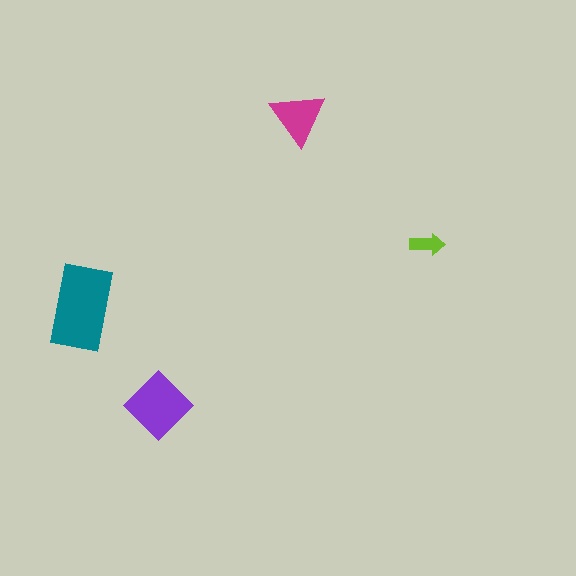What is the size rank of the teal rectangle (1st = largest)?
1st.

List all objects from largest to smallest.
The teal rectangle, the purple diamond, the magenta triangle, the lime arrow.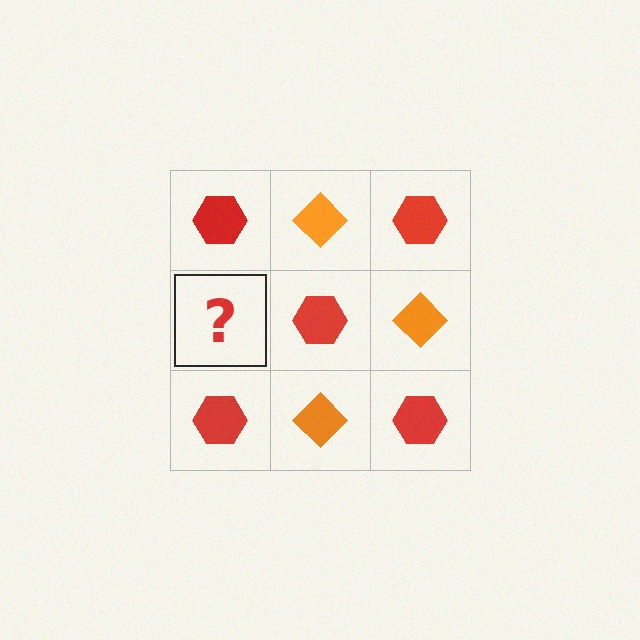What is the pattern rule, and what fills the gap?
The rule is that it alternates red hexagon and orange diamond in a checkerboard pattern. The gap should be filled with an orange diamond.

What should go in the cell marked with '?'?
The missing cell should contain an orange diamond.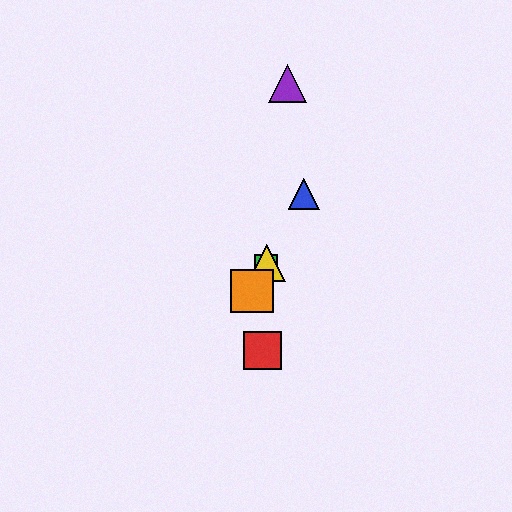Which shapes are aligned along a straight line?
The blue triangle, the green square, the yellow triangle, the orange square are aligned along a straight line.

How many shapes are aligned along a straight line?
4 shapes (the blue triangle, the green square, the yellow triangle, the orange square) are aligned along a straight line.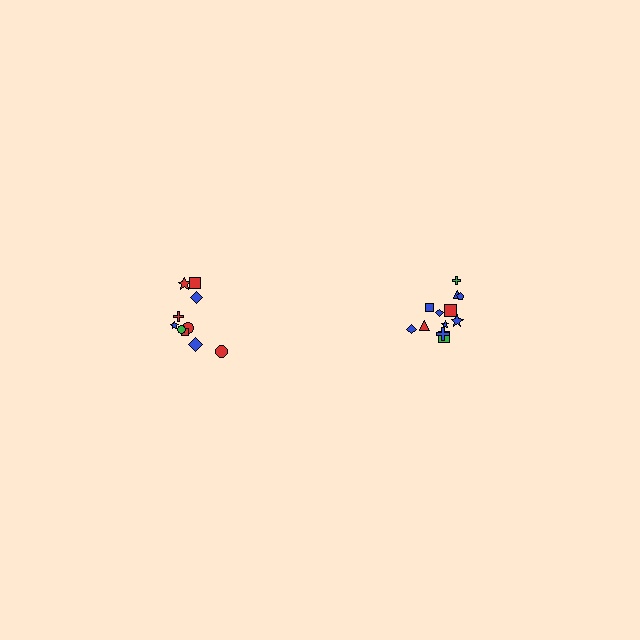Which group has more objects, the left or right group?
The right group.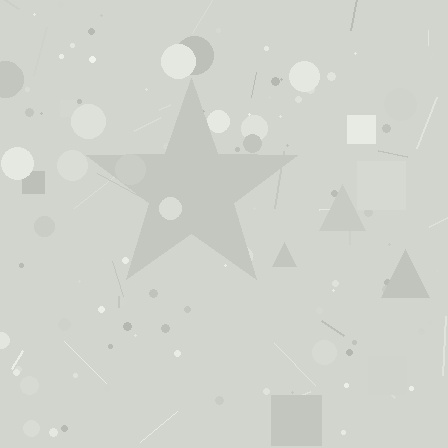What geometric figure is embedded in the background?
A star is embedded in the background.